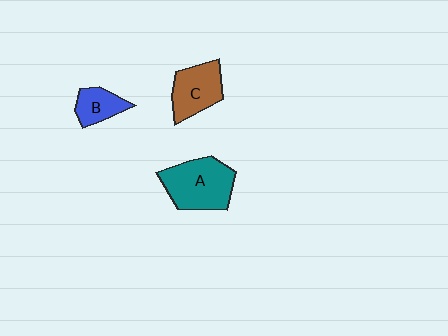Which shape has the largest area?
Shape A (teal).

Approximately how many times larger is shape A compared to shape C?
Approximately 1.4 times.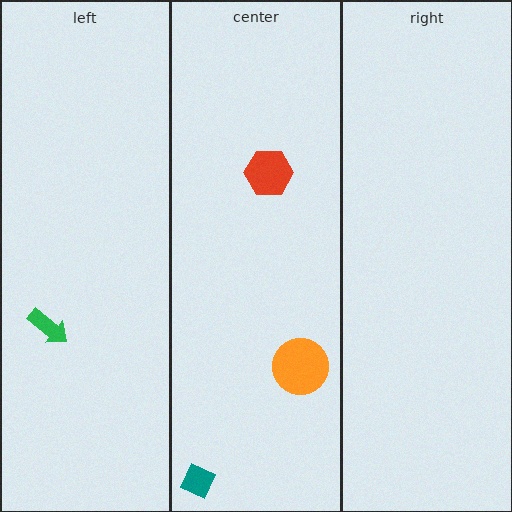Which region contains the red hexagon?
The center region.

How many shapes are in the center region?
3.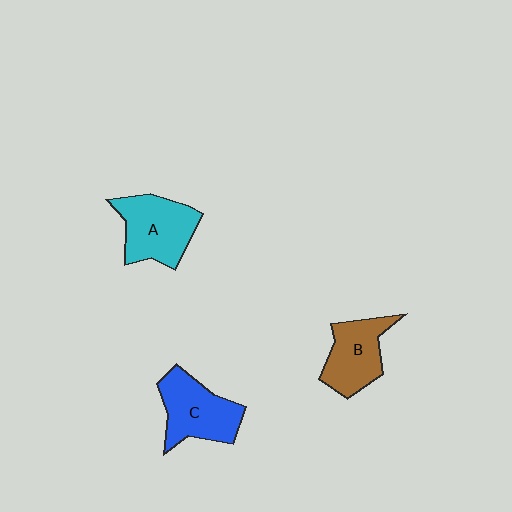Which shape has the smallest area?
Shape B (brown).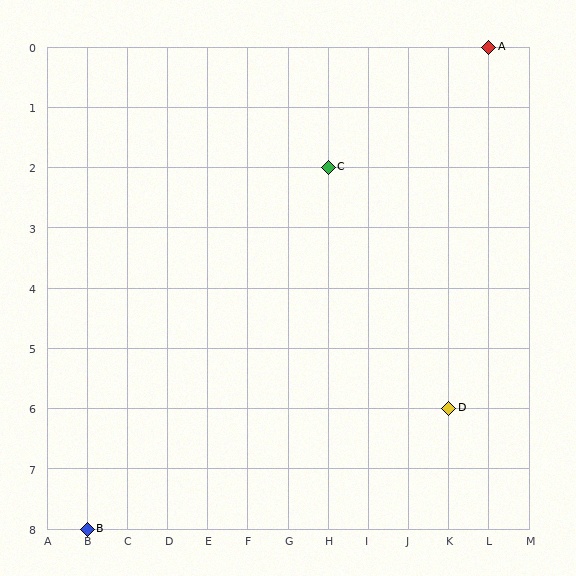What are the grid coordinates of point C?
Point C is at grid coordinates (H, 2).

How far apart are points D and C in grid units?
Points D and C are 3 columns and 4 rows apart (about 5.0 grid units diagonally).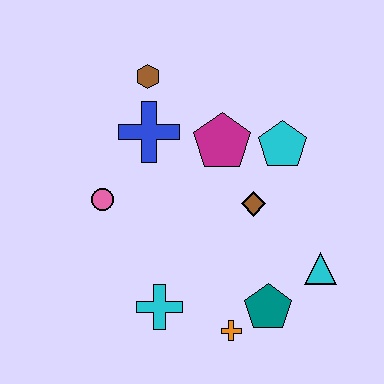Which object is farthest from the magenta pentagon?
The orange cross is farthest from the magenta pentagon.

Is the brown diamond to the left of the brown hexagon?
No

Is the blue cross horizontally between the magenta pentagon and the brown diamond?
No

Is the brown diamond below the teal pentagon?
No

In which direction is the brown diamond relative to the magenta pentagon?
The brown diamond is below the magenta pentagon.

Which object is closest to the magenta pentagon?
The cyan pentagon is closest to the magenta pentagon.